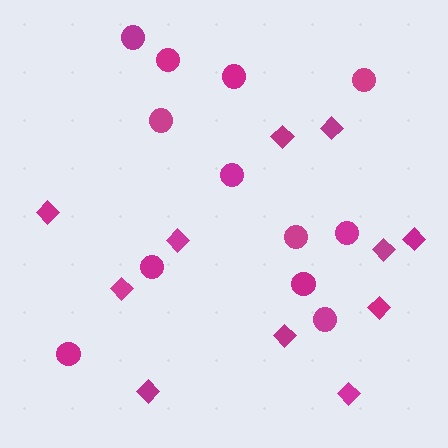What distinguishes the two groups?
There are 2 groups: one group of diamonds (11) and one group of circles (12).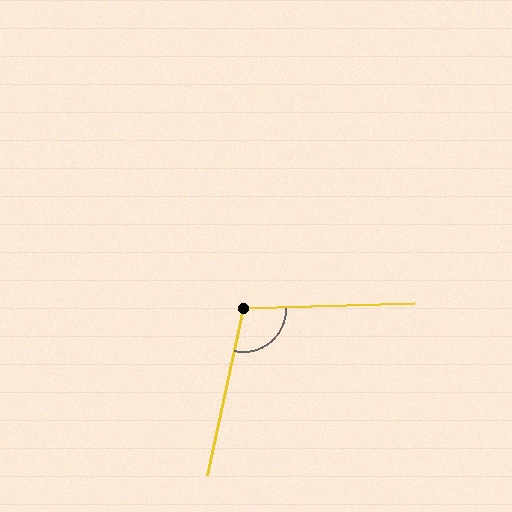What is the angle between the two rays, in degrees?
Approximately 104 degrees.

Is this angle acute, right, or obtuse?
It is obtuse.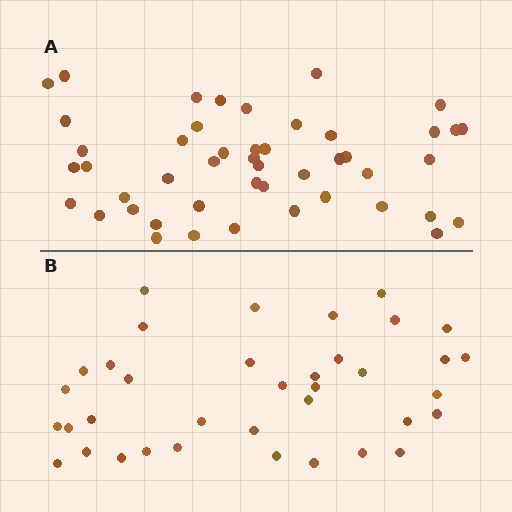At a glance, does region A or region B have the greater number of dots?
Region A (the top region) has more dots.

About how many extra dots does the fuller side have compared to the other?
Region A has roughly 10 or so more dots than region B.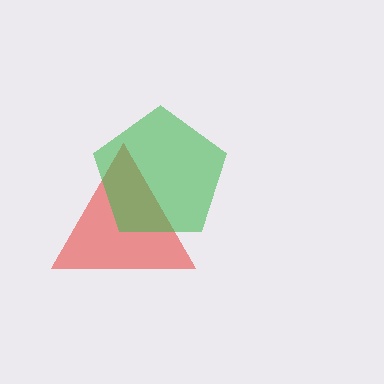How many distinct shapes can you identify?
There are 2 distinct shapes: a red triangle, a green pentagon.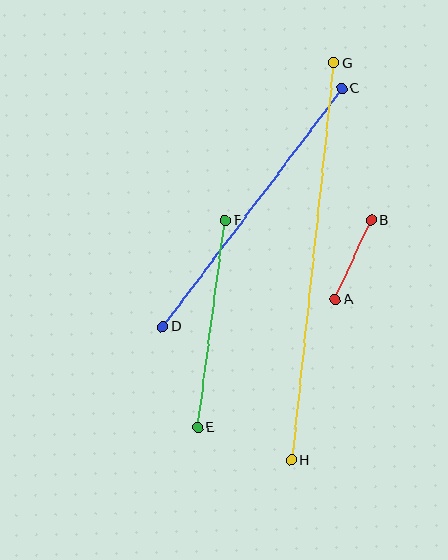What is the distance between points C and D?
The distance is approximately 298 pixels.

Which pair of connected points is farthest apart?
Points G and H are farthest apart.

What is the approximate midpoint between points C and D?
The midpoint is at approximately (252, 208) pixels.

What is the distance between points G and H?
The distance is approximately 400 pixels.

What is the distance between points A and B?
The distance is approximately 87 pixels.